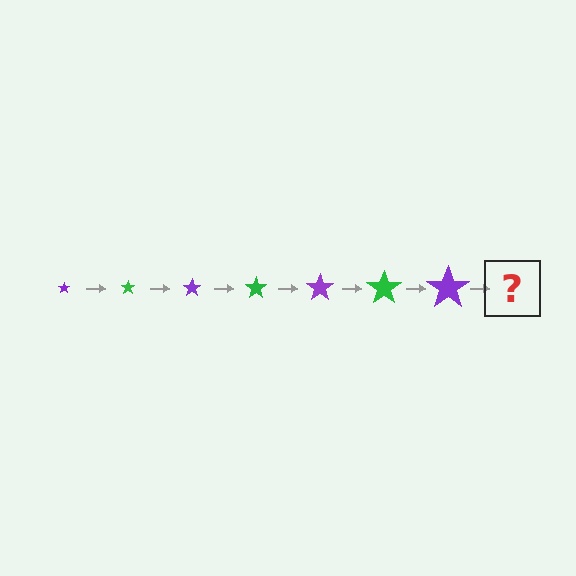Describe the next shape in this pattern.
It should be a green star, larger than the previous one.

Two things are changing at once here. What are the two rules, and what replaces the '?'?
The two rules are that the star grows larger each step and the color cycles through purple and green. The '?' should be a green star, larger than the previous one.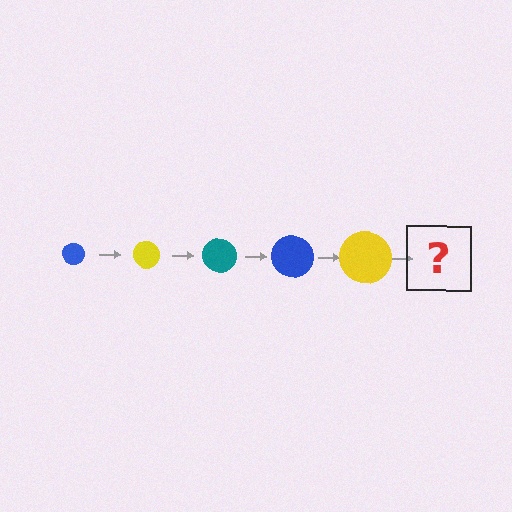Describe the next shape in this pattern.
It should be a teal circle, larger than the previous one.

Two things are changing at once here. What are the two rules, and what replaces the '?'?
The two rules are that the circle grows larger each step and the color cycles through blue, yellow, and teal. The '?' should be a teal circle, larger than the previous one.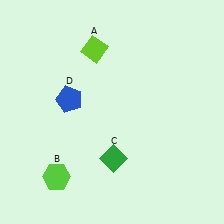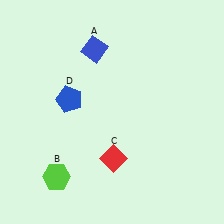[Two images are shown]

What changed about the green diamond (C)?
In Image 1, C is green. In Image 2, it changed to red.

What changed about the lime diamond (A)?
In Image 1, A is lime. In Image 2, it changed to blue.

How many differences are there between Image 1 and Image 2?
There are 2 differences between the two images.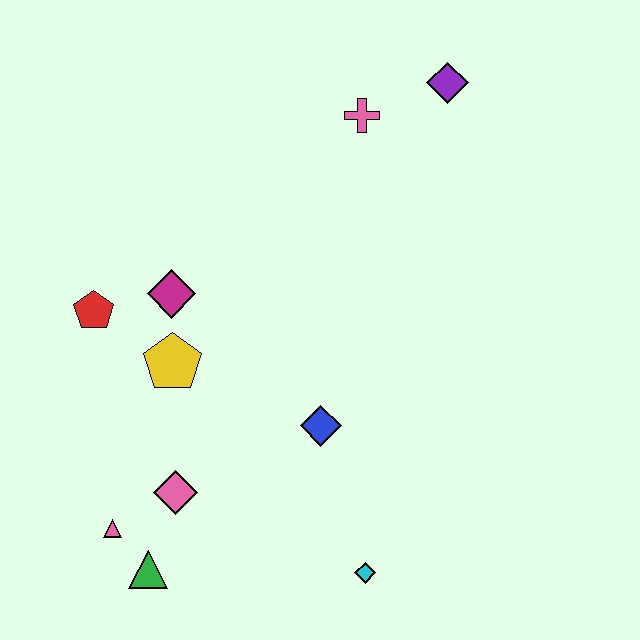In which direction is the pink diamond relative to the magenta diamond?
The pink diamond is below the magenta diamond.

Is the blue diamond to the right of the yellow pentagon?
Yes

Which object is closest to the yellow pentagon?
The magenta diamond is closest to the yellow pentagon.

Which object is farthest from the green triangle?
The purple diamond is farthest from the green triangle.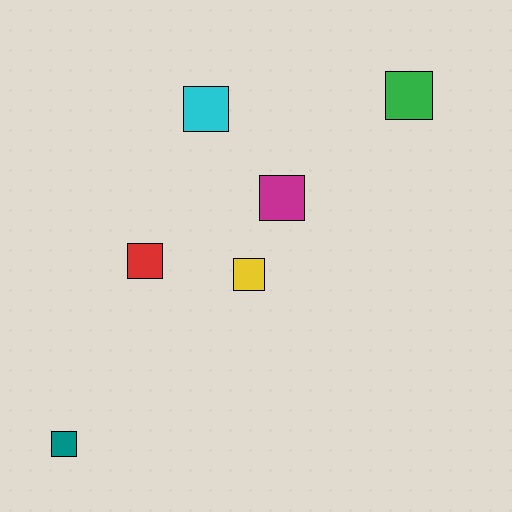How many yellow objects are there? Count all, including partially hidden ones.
There is 1 yellow object.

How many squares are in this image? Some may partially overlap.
There are 6 squares.